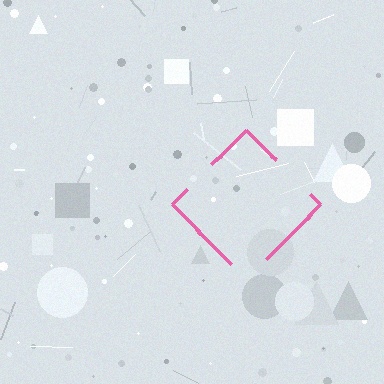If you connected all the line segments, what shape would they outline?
They would outline a diamond.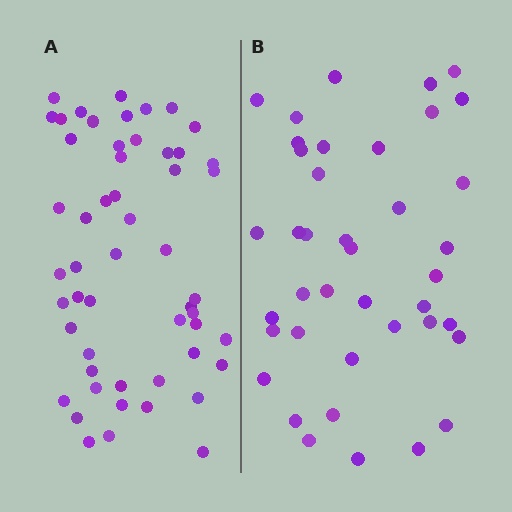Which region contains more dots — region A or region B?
Region A (the left region) has more dots.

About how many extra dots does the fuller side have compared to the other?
Region A has approximately 15 more dots than region B.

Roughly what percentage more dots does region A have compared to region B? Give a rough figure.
About 30% more.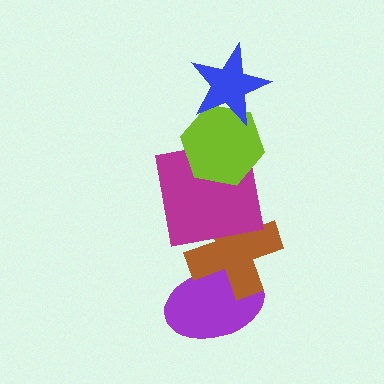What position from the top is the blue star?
The blue star is 1st from the top.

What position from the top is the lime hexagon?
The lime hexagon is 2nd from the top.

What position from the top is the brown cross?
The brown cross is 4th from the top.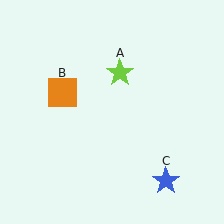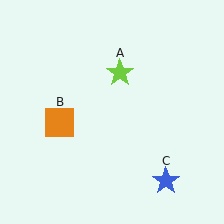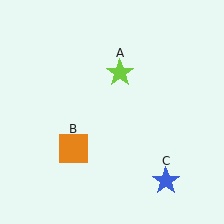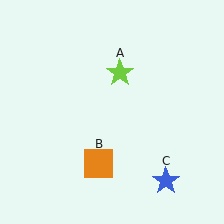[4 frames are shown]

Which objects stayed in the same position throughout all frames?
Lime star (object A) and blue star (object C) remained stationary.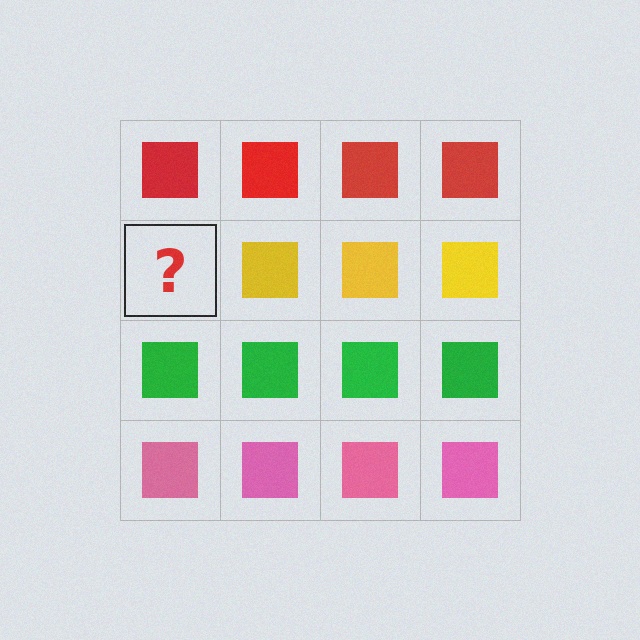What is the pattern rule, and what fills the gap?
The rule is that each row has a consistent color. The gap should be filled with a yellow square.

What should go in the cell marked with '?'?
The missing cell should contain a yellow square.